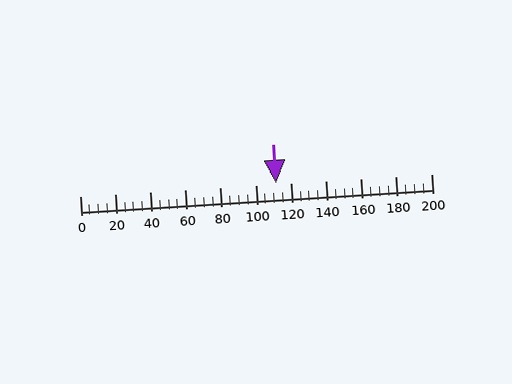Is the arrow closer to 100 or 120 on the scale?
The arrow is closer to 120.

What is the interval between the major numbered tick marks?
The major tick marks are spaced 20 units apart.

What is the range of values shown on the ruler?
The ruler shows values from 0 to 200.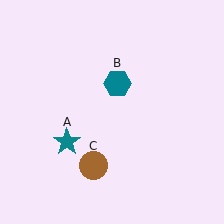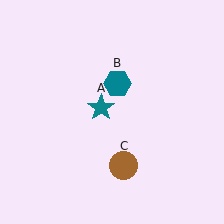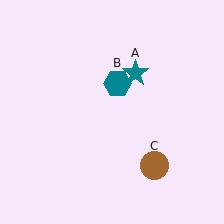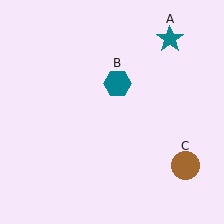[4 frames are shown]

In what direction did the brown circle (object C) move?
The brown circle (object C) moved right.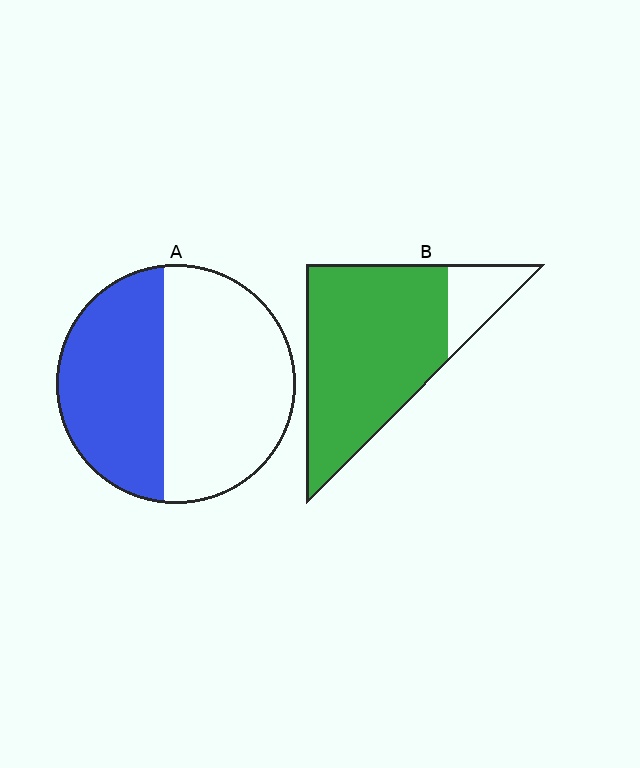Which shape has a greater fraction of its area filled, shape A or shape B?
Shape B.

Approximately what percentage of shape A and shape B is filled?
A is approximately 45% and B is approximately 85%.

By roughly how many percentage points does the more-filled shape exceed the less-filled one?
By roughly 40 percentage points (B over A).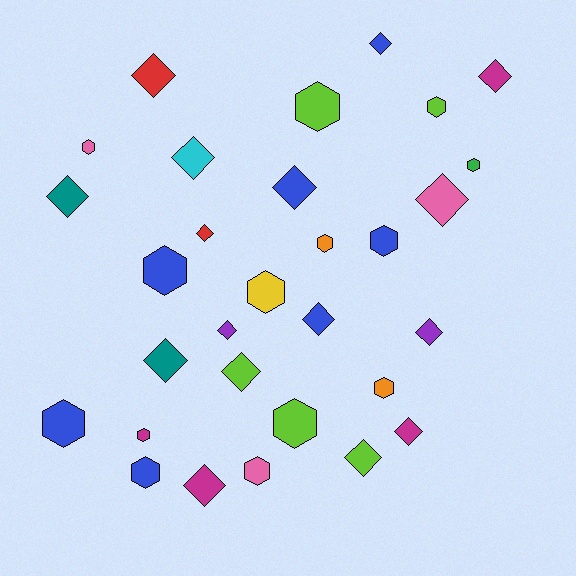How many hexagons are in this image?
There are 14 hexagons.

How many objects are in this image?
There are 30 objects.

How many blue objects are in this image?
There are 7 blue objects.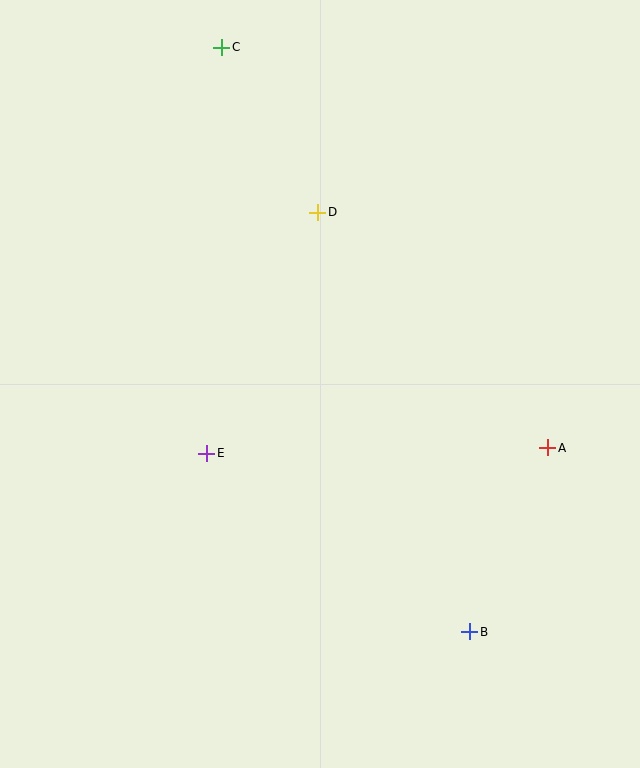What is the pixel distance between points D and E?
The distance between D and E is 265 pixels.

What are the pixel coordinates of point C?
Point C is at (222, 47).